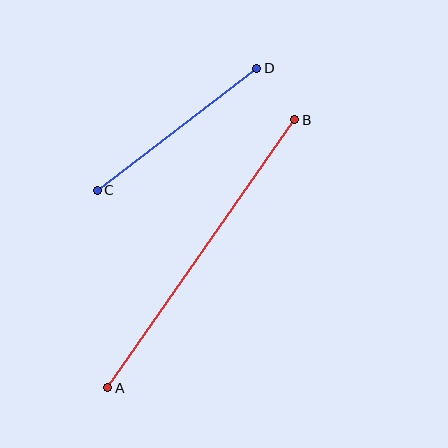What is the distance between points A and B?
The distance is approximately 327 pixels.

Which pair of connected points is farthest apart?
Points A and B are farthest apart.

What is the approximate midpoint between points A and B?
The midpoint is at approximately (201, 254) pixels.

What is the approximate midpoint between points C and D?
The midpoint is at approximately (177, 129) pixels.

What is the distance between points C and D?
The distance is approximately 201 pixels.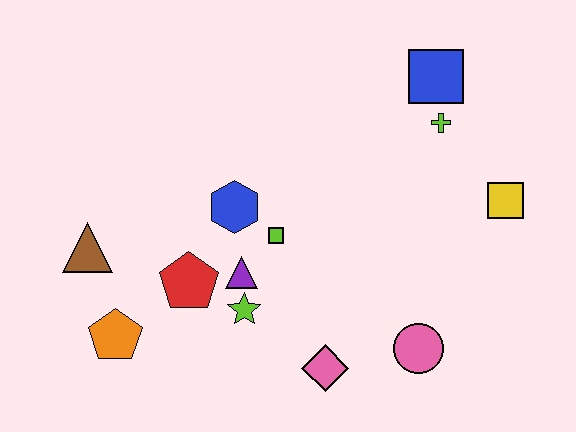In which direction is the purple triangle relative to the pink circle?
The purple triangle is to the left of the pink circle.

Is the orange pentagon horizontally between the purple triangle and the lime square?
No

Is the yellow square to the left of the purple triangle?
No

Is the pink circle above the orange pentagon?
No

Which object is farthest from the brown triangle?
The yellow square is farthest from the brown triangle.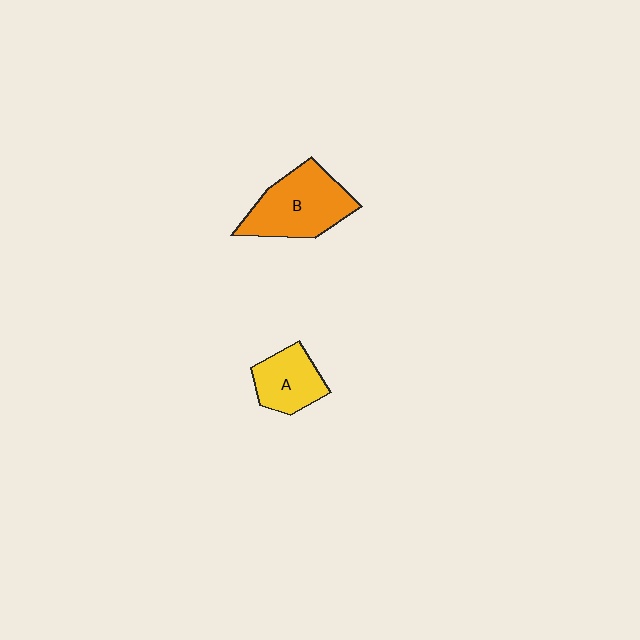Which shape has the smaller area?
Shape A (yellow).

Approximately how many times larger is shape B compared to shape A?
Approximately 1.6 times.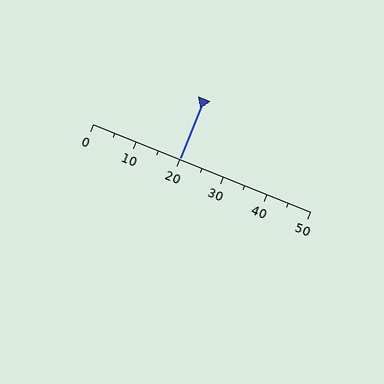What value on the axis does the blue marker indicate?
The marker indicates approximately 20.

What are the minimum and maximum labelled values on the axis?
The axis runs from 0 to 50.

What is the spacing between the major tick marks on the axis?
The major ticks are spaced 10 apart.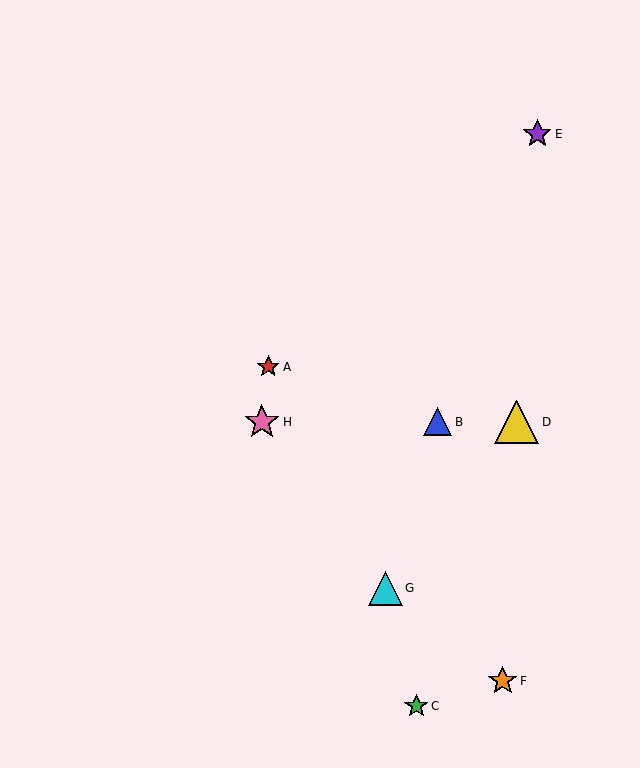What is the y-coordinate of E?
Object E is at y≈134.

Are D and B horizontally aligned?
Yes, both are at y≈422.